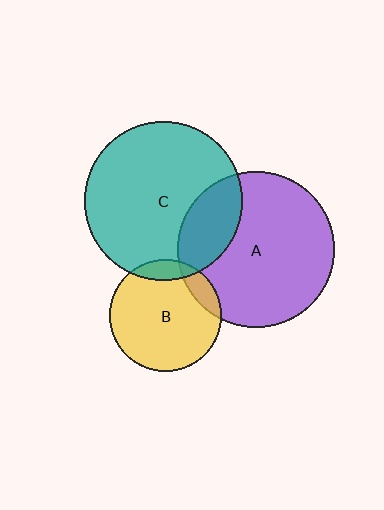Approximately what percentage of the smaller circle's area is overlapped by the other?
Approximately 10%.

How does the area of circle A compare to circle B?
Approximately 2.0 times.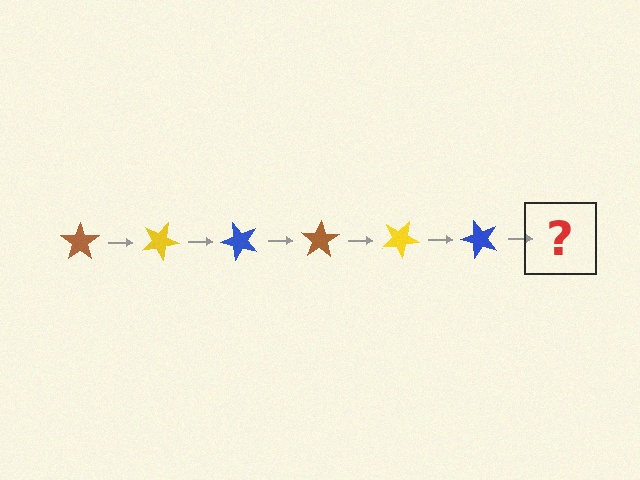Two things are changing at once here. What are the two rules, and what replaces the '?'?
The two rules are that it rotates 25 degrees each step and the color cycles through brown, yellow, and blue. The '?' should be a brown star, rotated 150 degrees from the start.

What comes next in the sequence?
The next element should be a brown star, rotated 150 degrees from the start.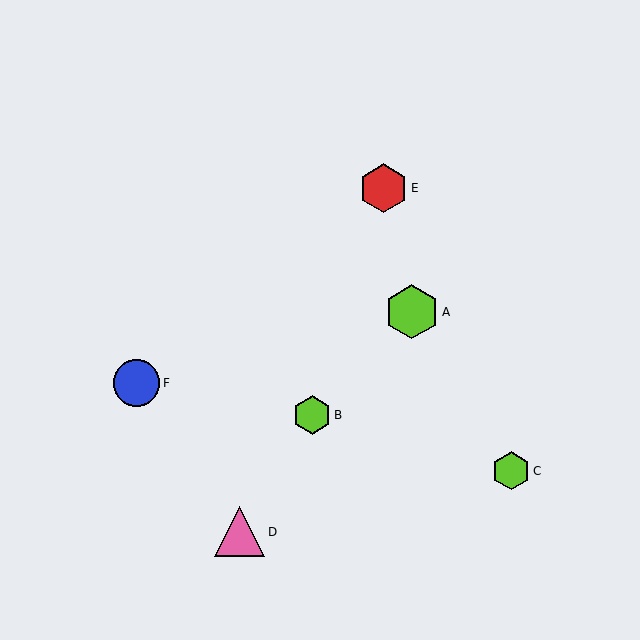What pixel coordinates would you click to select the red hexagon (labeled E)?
Click at (384, 188) to select the red hexagon E.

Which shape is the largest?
The lime hexagon (labeled A) is the largest.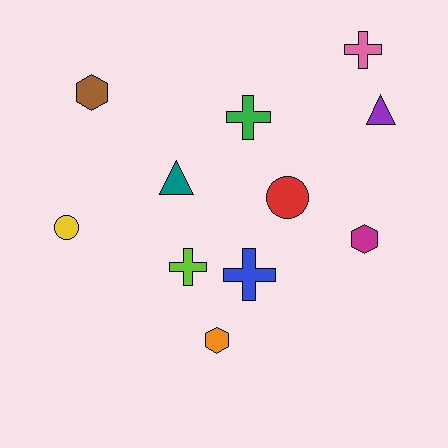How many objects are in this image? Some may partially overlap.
There are 11 objects.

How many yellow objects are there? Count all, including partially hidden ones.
There is 1 yellow object.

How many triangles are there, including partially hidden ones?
There are 2 triangles.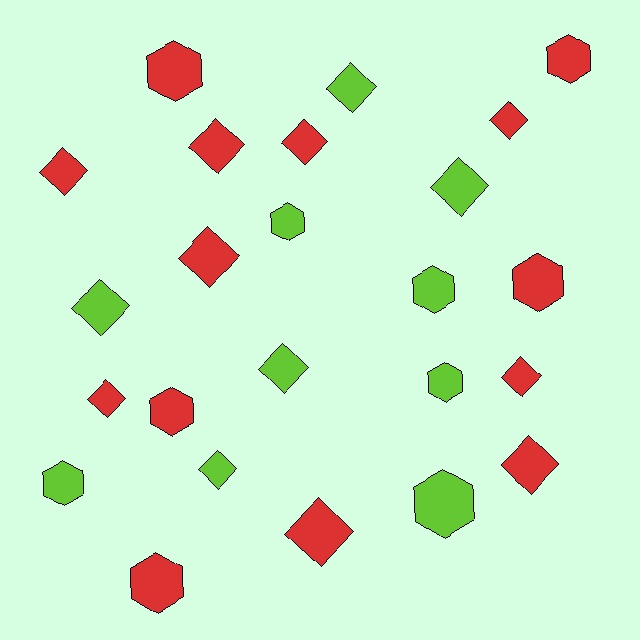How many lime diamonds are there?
There are 5 lime diamonds.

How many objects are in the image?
There are 24 objects.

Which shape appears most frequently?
Diamond, with 14 objects.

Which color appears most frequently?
Red, with 14 objects.